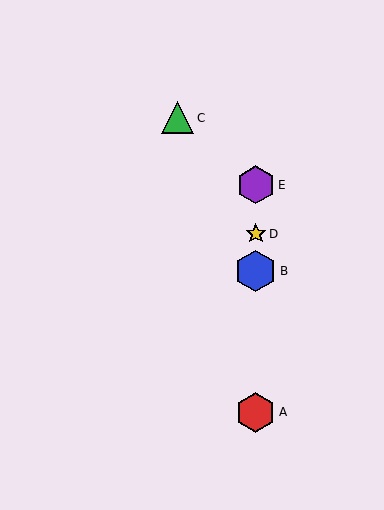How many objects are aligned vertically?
4 objects (A, B, D, E) are aligned vertically.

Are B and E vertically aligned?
Yes, both are at x≈256.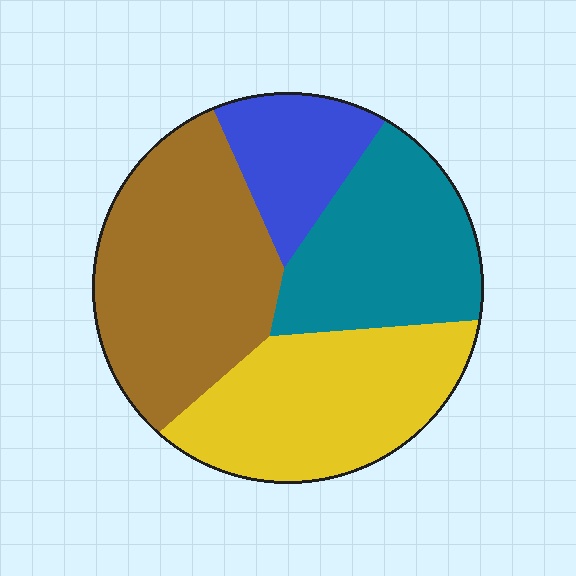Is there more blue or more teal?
Teal.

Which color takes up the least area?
Blue, at roughly 15%.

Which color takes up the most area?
Brown, at roughly 35%.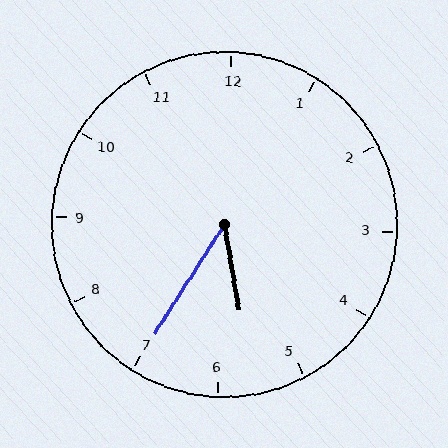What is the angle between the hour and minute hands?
Approximately 42 degrees.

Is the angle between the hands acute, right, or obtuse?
It is acute.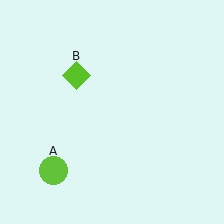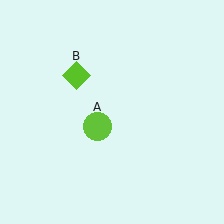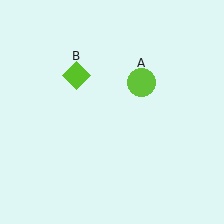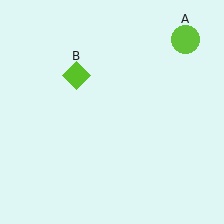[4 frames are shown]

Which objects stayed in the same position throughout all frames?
Lime diamond (object B) remained stationary.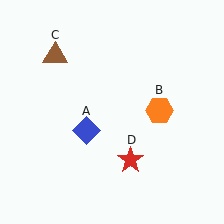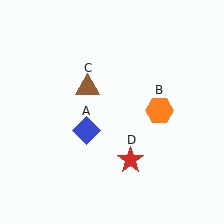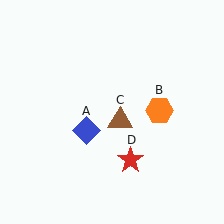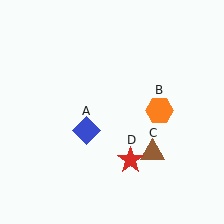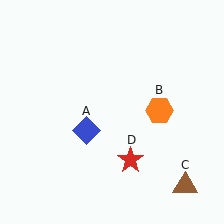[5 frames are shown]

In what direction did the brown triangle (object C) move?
The brown triangle (object C) moved down and to the right.